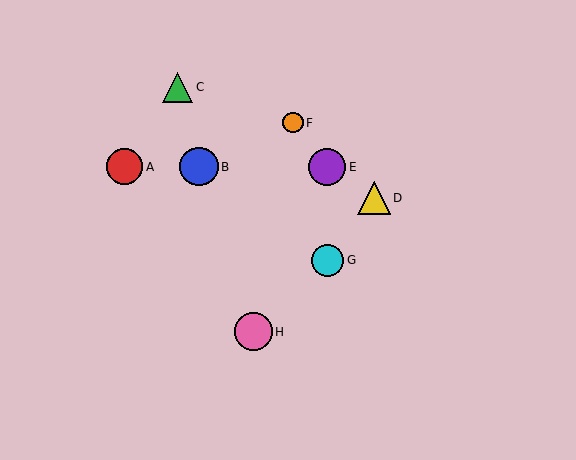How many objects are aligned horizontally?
3 objects (A, B, E) are aligned horizontally.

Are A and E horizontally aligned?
Yes, both are at y≈167.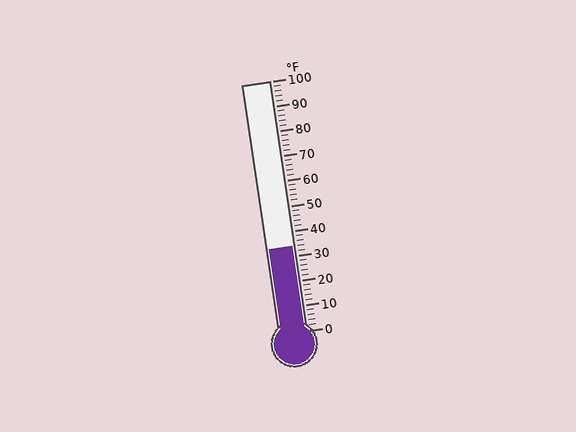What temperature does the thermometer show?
The thermometer shows approximately 34°F.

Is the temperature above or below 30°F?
The temperature is above 30°F.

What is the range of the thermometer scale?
The thermometer scale ranges from 0°F to 100°F.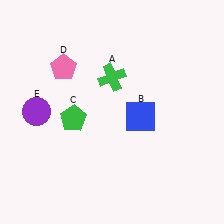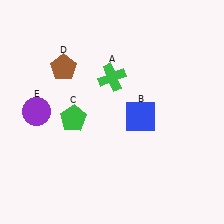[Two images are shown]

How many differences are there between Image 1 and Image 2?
There is 1 difference between the two images.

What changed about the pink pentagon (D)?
In Image 1, D is pink. In Image 2, it changed to brown.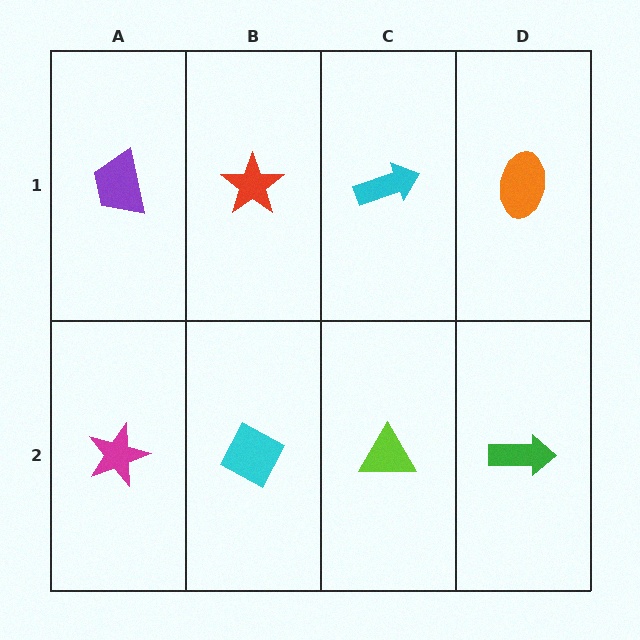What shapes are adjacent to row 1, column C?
A lime triangle (row 2, column C), a red star (row 1, column B), an orange ellipse (row 1, column D).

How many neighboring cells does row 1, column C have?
3.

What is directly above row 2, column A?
A purple trapezoid.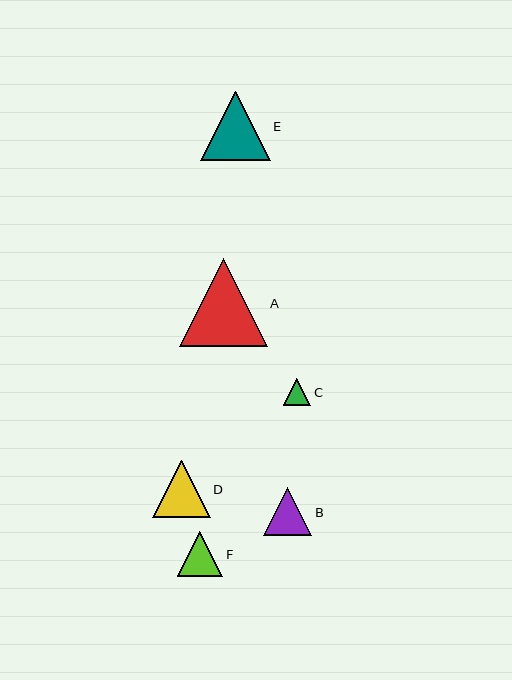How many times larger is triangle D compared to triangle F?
Triangle D is approximately 1.3 times the size of triangle F.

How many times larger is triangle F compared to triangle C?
Triangle F is approximately 1.7 times the size of triangle C.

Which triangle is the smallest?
Triangle C is the smallest with a size of approximately 27 pixels.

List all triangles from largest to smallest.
From largest to smallest: A, E, D, B, F, C.